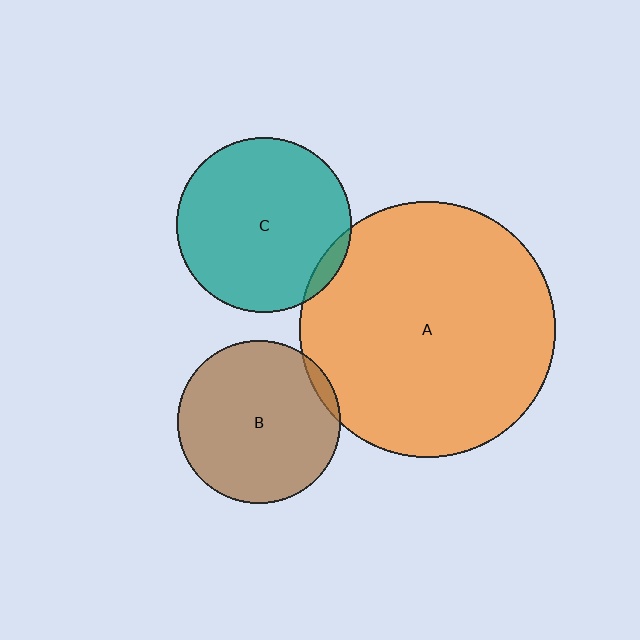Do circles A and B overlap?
Yes.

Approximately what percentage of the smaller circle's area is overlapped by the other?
Approximately 5%.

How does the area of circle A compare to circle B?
Approximately 2.5 times.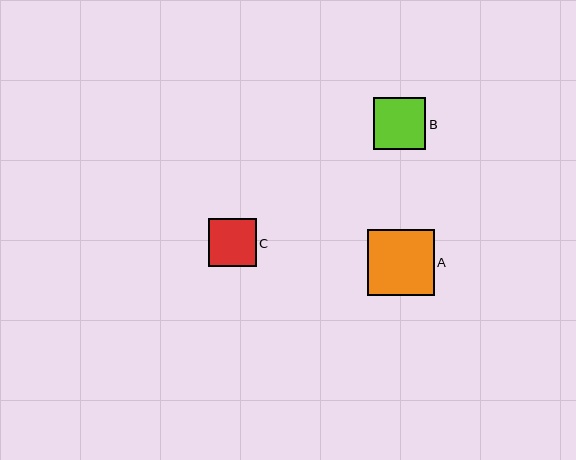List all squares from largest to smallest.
From largest to smallest: A, B, C.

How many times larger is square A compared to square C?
Square A is approximately 1.4 times the size of square C.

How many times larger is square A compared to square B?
Square A is approximately 1.3 times the size of square B.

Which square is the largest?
Square A is the largest with a size of approximately 66 pixels.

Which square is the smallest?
Square C is the smallest with a size of approximately 48 pixels.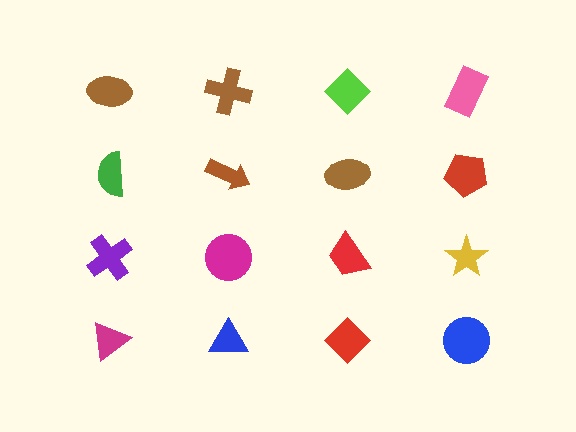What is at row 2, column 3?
A brown ellipse.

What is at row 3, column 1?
A purple cross.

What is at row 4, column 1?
A magenta triangle.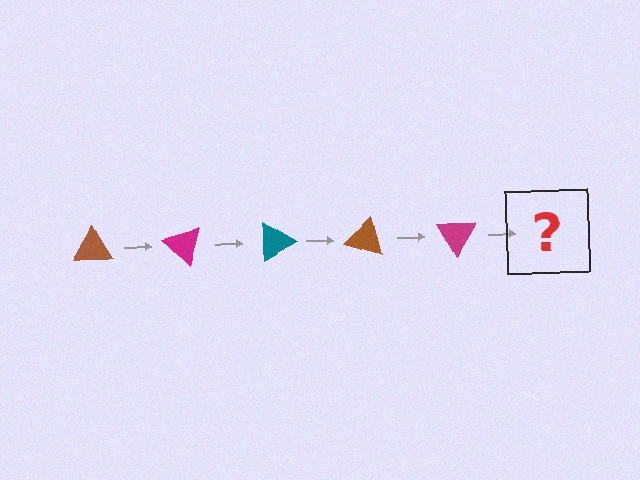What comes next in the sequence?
The next element should be a teal triangle, rotated 225 degrees from the start.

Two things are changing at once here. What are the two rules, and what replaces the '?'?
The two rules are that it rotates 45 degrees each step and the color cycles through brown, magenta, and teal. The '?' should be a teal triangle, rotated 225 degrees from the start.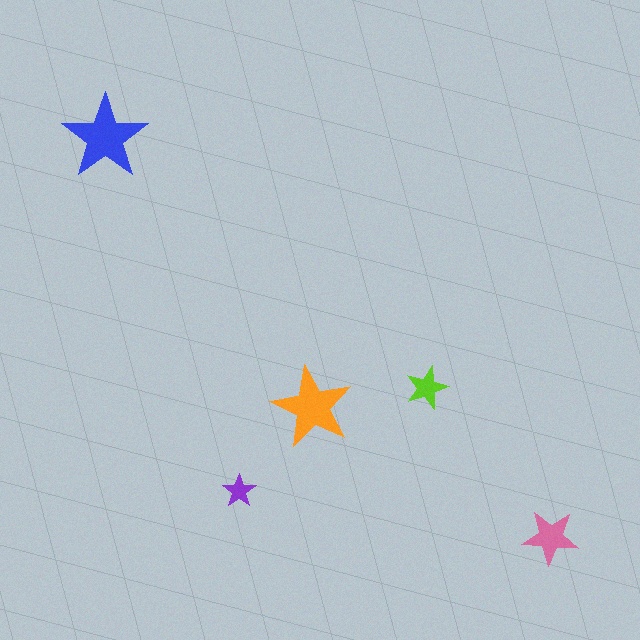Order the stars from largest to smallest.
the blue one, the orange one, the pink one, the lime one, the purple one.